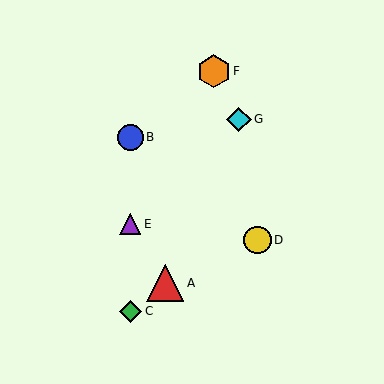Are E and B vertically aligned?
Yes, both are at x≈130.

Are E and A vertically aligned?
No, E is at x≈130 and A is at x≈165.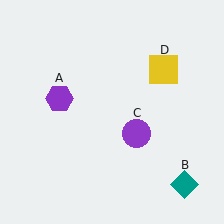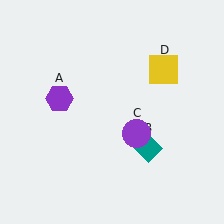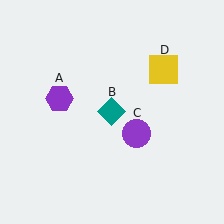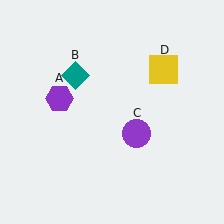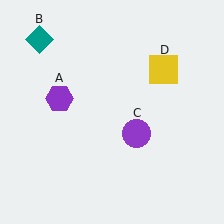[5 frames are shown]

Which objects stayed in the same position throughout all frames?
Purple hexagon (object A) and purple circle (object C) and yellow square (object D) remained stationary.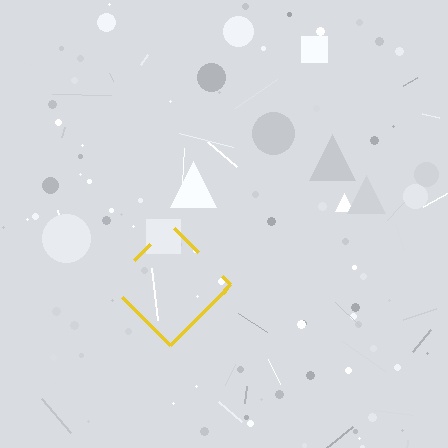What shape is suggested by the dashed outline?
The dashed outline suggests a diamond.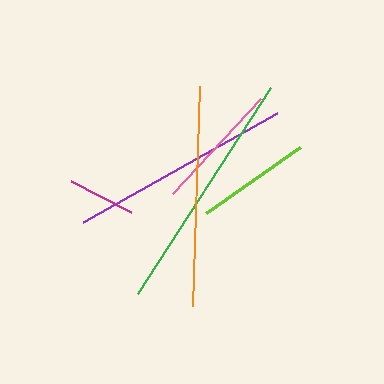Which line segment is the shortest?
The magenta line is the shortest at approximately 68 pixels.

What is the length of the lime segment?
The lime segment is approximately 114 pixels long.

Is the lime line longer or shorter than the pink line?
The pink line is longer than the lime line.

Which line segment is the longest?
The green line is the longest at approximately 246 pixels.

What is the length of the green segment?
The green segment is approximately 246 pixels long.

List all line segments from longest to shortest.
From longest to shortest: green, purple, orange, pink, lime, magenta.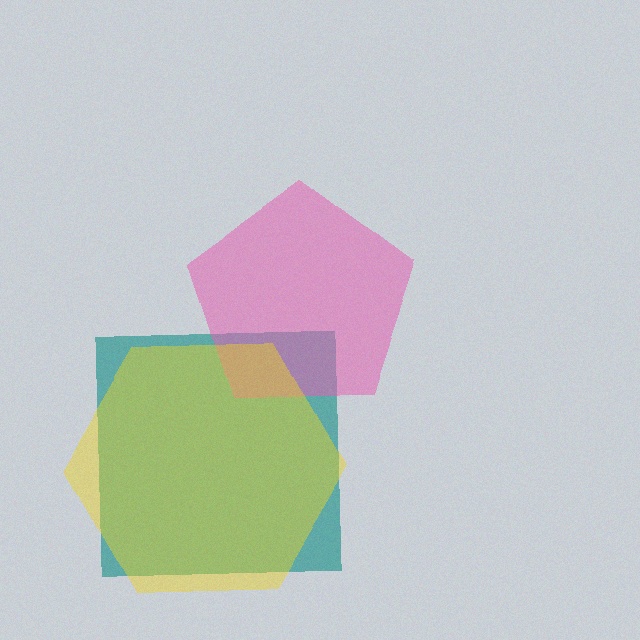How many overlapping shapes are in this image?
There are 3 overlapping shapes in the image.